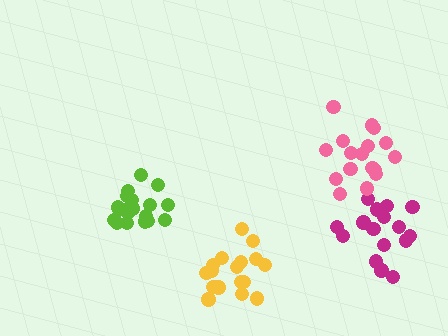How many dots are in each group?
Group 1: 16 dots, Group 2: 18 dots, Group 3: 17 dots, Group 4: 17 dots (68 total).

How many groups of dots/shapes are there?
There are 4 groups.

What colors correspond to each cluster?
The clusters are colored: magenta, lime, yellow, pink.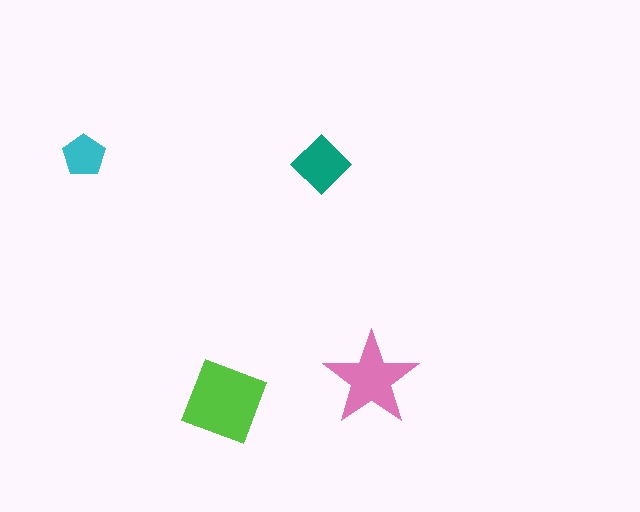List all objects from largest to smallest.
The lime square, the pink star, the teal diamond, the cyan pentagon.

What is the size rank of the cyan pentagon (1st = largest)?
4th.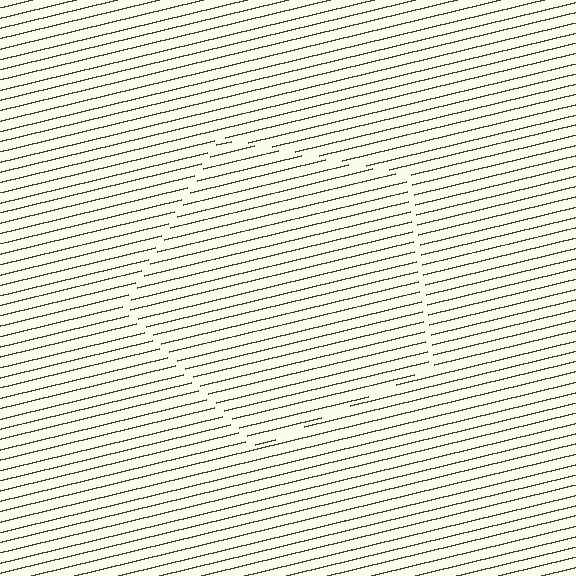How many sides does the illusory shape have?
5 sides — the line-ends trace a pentagon.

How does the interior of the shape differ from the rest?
The interior of the shape contains the same grating, shifted by half a period — the contour is defined by the phase discontinuity where line-ends from the inner and outer gratings abut.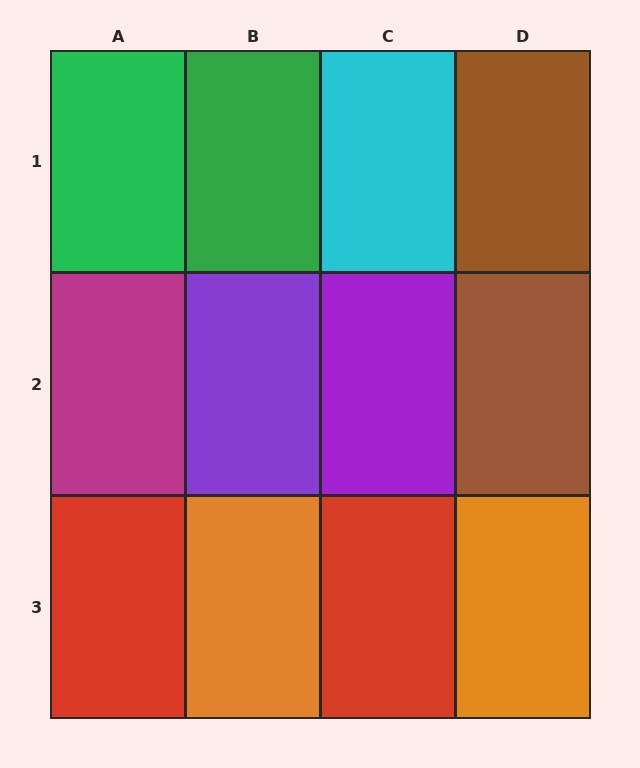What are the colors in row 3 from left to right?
Red, orange, red, orange.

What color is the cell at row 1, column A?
Green.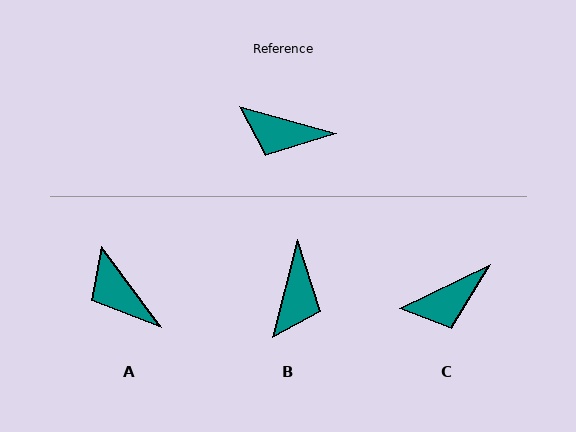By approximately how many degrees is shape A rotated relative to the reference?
Approximately 38 degrees clockwise.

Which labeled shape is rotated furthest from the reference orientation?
B, about 91 degrees away.